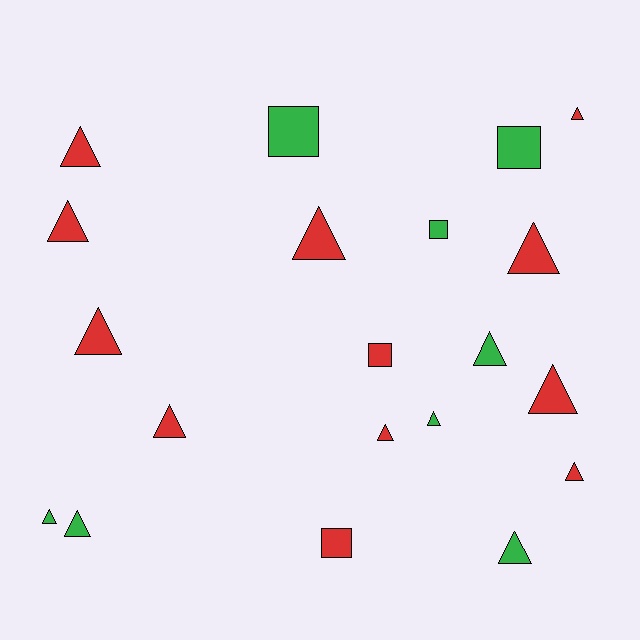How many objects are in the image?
There are 20 objects.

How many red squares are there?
There are 2 red squares.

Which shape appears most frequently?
Triangle, with 15 objects.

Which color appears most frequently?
Red, with 12 objects.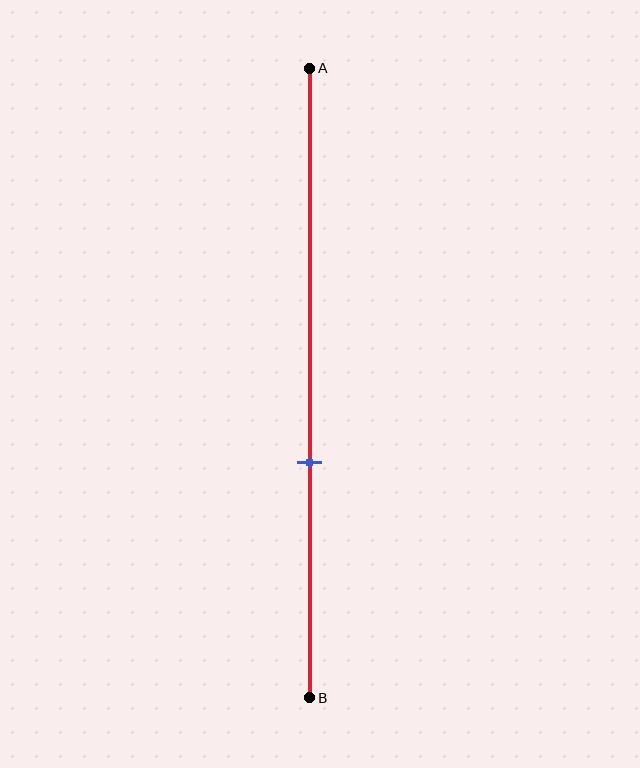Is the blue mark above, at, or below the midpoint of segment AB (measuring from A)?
The blue mark is below the midpoint of segment AB.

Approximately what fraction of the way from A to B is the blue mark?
The blue mark is approximately 65% of the way from A to B.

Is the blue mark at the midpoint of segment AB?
No, the mark is at about 65% from A, not at the 50% midpoint.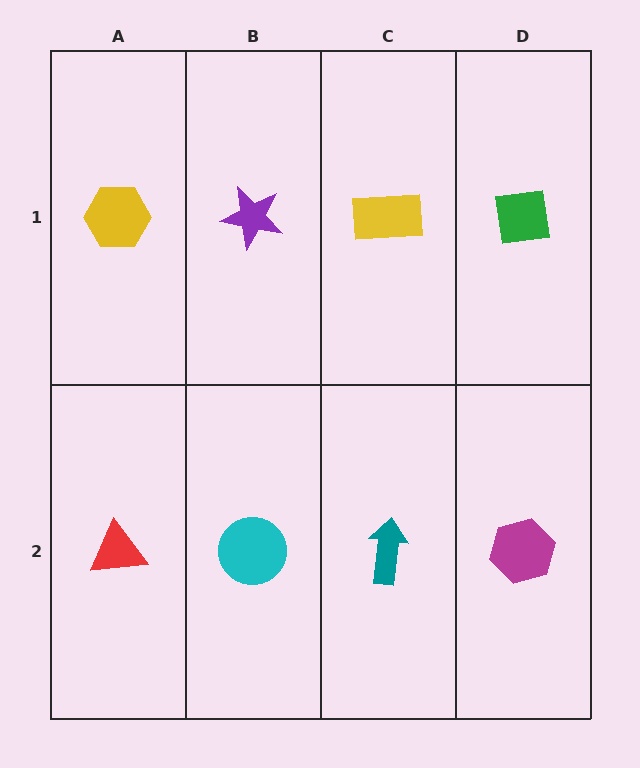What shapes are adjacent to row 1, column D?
A magenta hexagon (row 2, column D), a yellow rectangle (row 1, column C).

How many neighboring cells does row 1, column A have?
2.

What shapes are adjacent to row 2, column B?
A purple star (row 1, column B), a red triangle (row 2, column A), a teal arrow (row 2, column C).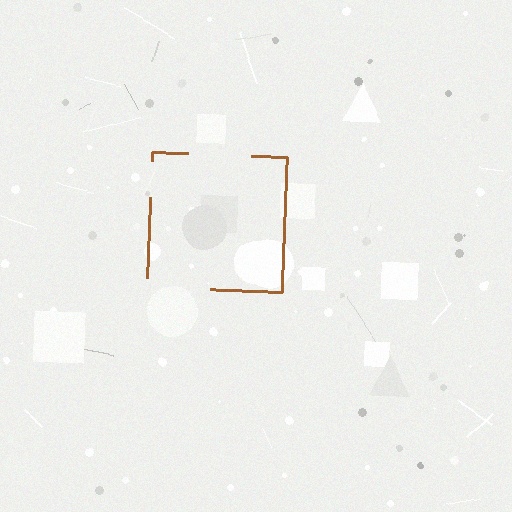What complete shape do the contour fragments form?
The contour fragments form a square.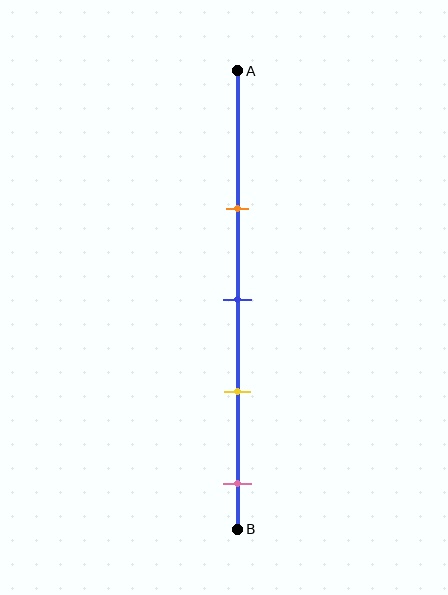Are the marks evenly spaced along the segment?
Yes, the marks are approximately evenly spaced.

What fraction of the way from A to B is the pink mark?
The pink mark is approximately 90% (0.9) of the way from A to B.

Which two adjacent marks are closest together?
The blue and yellow marks are the closest adjacent pair.